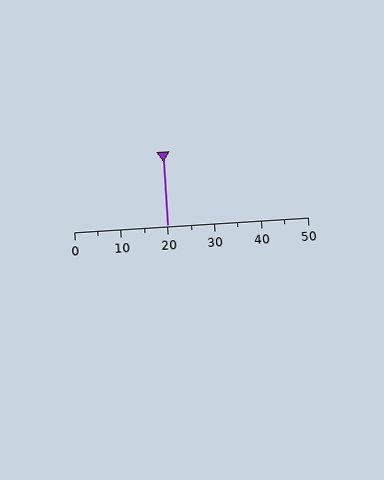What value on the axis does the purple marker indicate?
The marker indicates approximately 20.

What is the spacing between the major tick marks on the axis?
The major ticks are spaced 10 apart.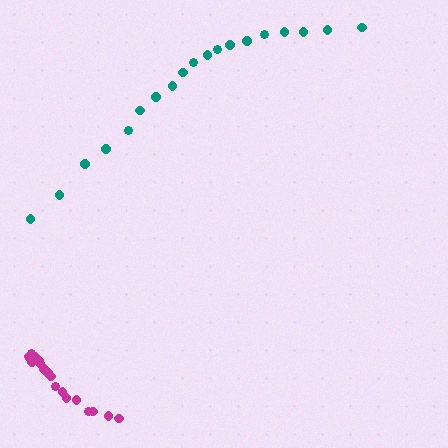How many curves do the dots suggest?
There are 2 distinct paths.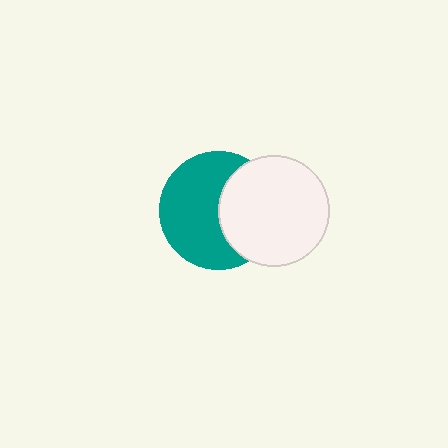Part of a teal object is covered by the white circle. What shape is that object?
It is a circle.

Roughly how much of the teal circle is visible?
About half of it is visible (roughly 61%).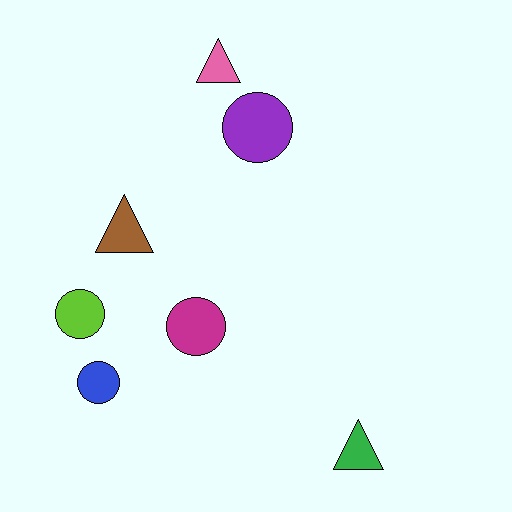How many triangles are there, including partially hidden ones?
There are 3 triangles.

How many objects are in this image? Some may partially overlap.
There are 7 objects.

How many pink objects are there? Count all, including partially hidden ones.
There is 1 pink object.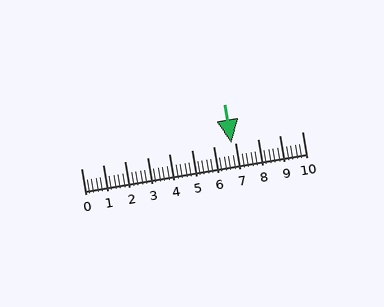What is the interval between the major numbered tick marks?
The major tick marks are spaced 1 units apart.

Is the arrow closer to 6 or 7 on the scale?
The arrow is closer to 7.